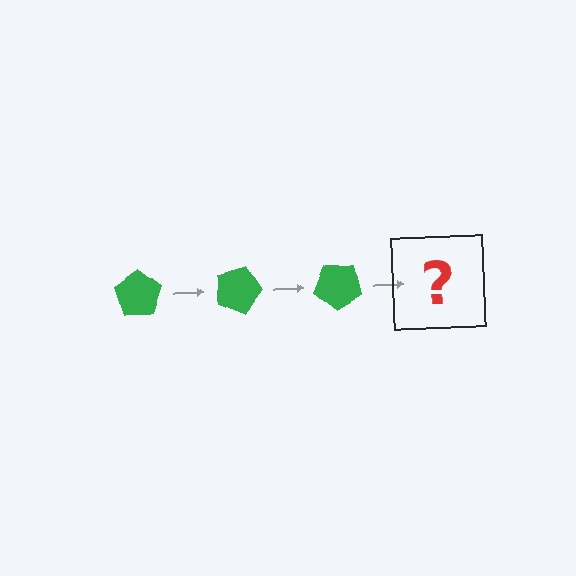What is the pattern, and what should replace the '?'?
The pattern is that the pentagon rotates 20 degrees each step. The '?' should be a green pentagon rotated 60 degrees.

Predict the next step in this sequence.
The next step is a green pentagon rotated 60 degrees.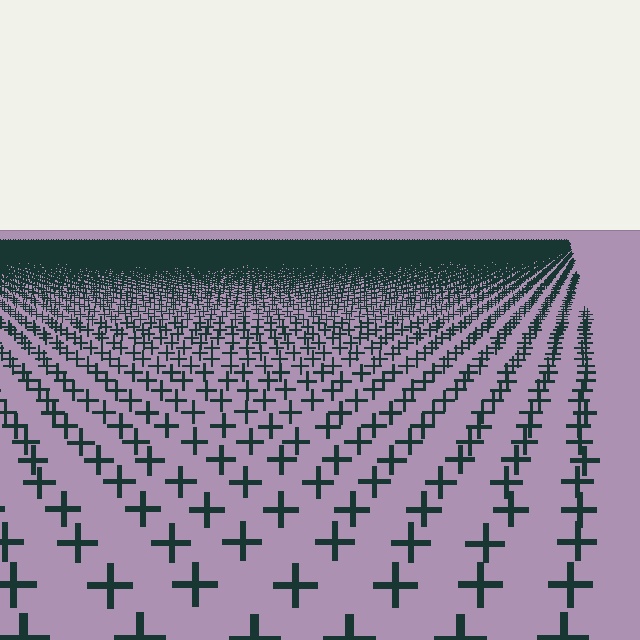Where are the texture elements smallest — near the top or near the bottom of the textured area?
Near the top.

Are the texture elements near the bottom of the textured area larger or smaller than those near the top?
Larger. Near the bottom, elements are closer to the viewer and appear at a bigger on-screen size.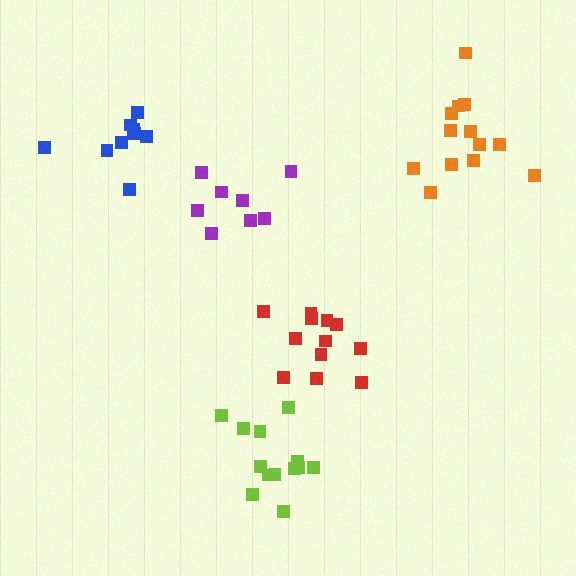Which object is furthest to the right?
The orange cluster is rightmost.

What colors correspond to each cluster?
The clusters are colored: purple, lime, orange, blue, red.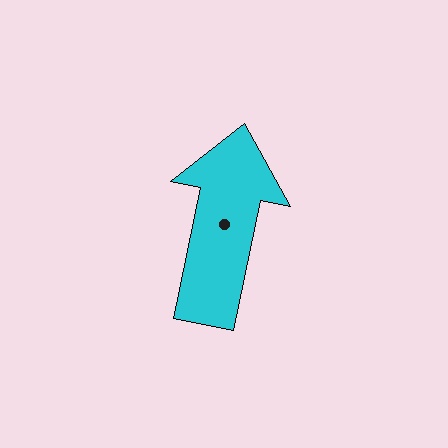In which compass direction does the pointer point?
North.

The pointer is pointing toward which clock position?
Roughly 12 o'clock.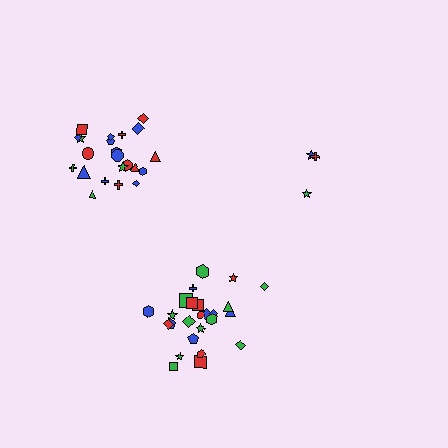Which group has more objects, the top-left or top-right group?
The top-left group.